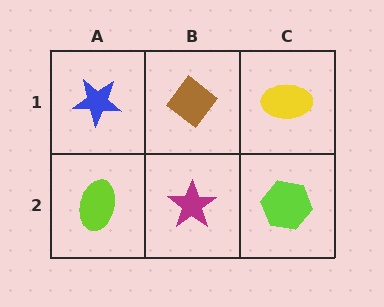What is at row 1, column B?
A brown diamond.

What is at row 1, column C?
A yellow ellipse.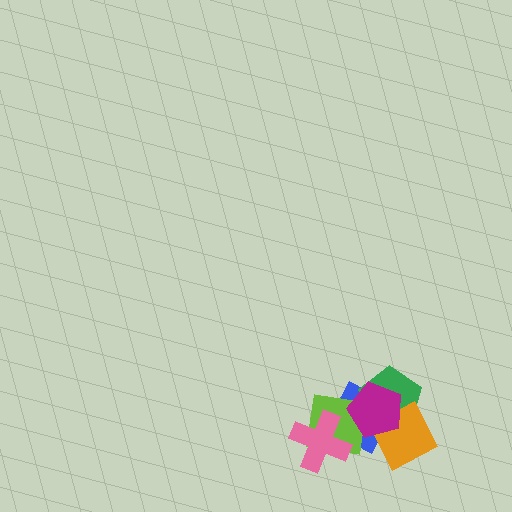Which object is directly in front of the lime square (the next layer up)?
The pink cross is directly in front of the lime square.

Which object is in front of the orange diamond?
The magenta pentagon is in front of the orange diamond.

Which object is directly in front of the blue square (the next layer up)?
The lime square is directly in front of the blue square.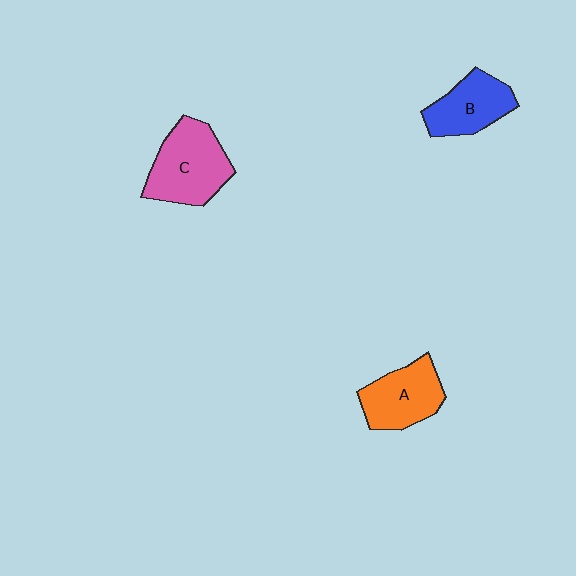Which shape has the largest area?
Shape C (pink).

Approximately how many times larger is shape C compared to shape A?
Approximately 1.2 times.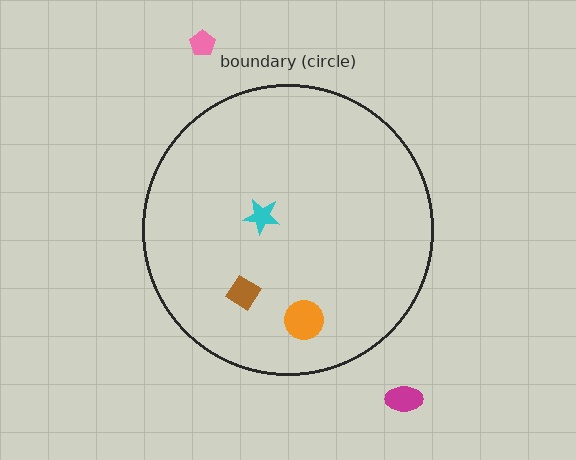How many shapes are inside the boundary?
3 inside, 2 outside.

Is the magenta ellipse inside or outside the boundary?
Outside.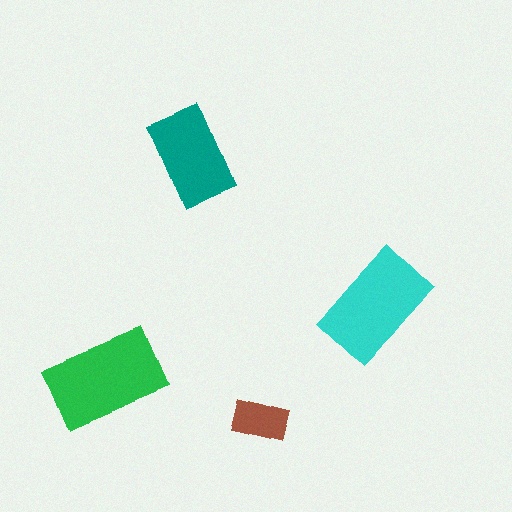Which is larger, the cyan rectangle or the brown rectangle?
The cyan one.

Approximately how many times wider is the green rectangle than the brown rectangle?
About 2 times wider.